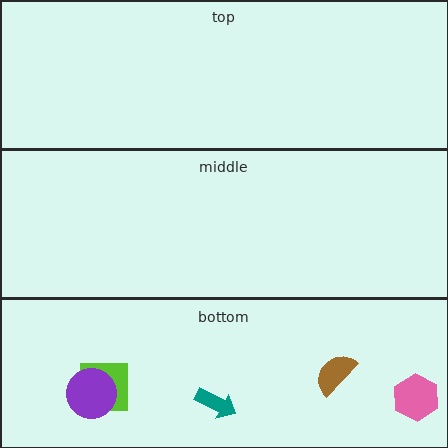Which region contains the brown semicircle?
The bottom region.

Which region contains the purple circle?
The bottom region.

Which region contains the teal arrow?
The bottom region.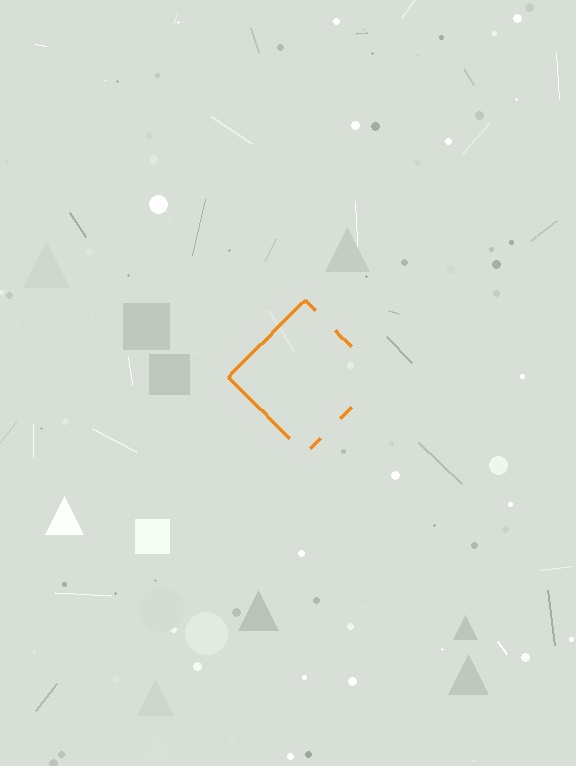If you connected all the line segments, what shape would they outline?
They would outline a diamond.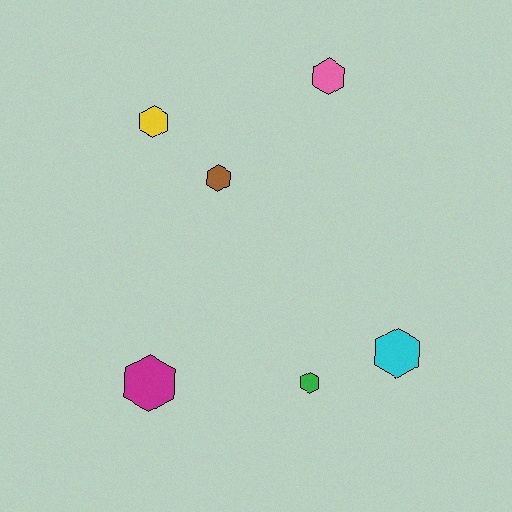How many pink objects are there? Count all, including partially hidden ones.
There is 1 pink object.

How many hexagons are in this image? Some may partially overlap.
There are 6 hexagons.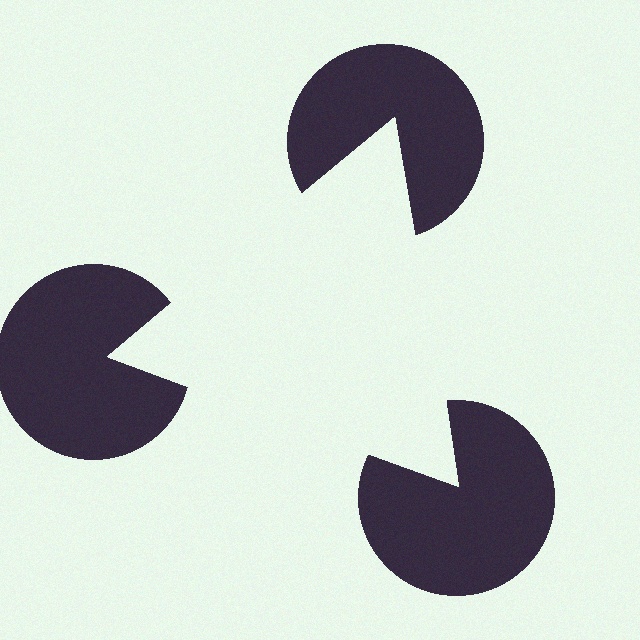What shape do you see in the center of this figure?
An illusory triangle — its edges are inferred from the aligned wedge cuts in the pac-man discs, not physically drawn.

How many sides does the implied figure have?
3 sides.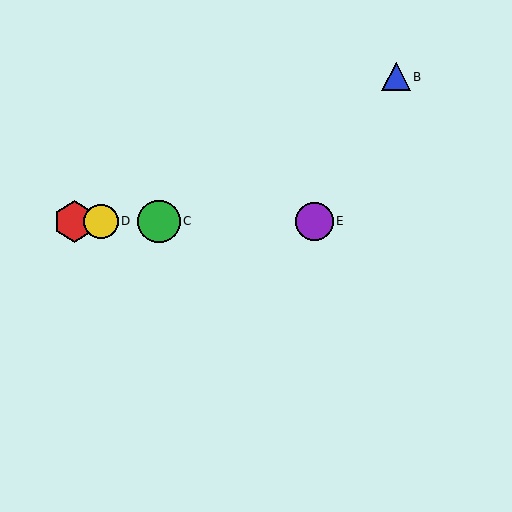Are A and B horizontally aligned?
No, A is at y≈221 and B is at y≈77.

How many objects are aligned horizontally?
4 objects (A, C, D, E) are aligned horizontally.